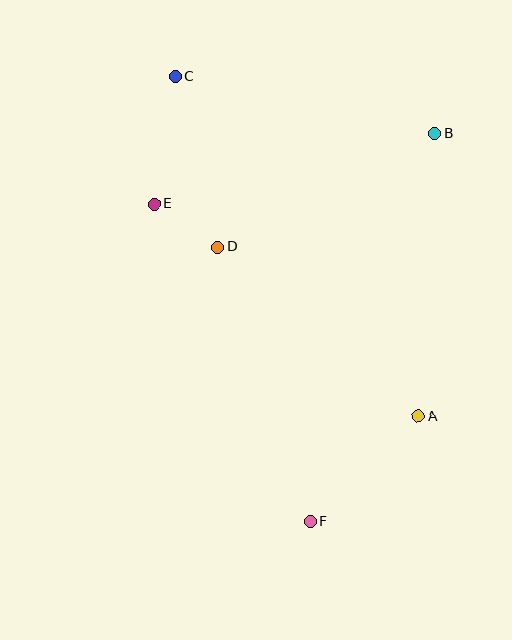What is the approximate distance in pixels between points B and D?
The distance between B and D is approximately 245 pixels.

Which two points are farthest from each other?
Points C and F are farthest from each other.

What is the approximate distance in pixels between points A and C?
The distance between A and C is approximately 418 pixels.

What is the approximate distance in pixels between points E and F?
The distance between E and F is approximately 354 pixels.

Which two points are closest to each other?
Points D and E are closest to each other.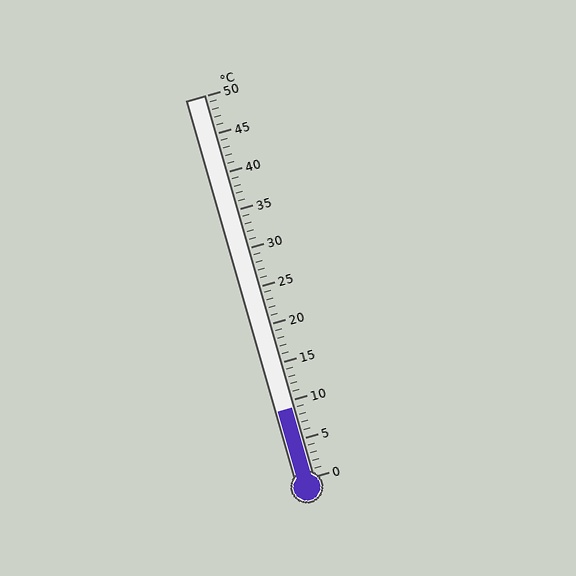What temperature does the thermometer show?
The thermometer shows approximately 9°C.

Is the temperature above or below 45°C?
The temperature is below 45°C.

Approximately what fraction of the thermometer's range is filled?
The thermometer is filled to approximately 20% of its range.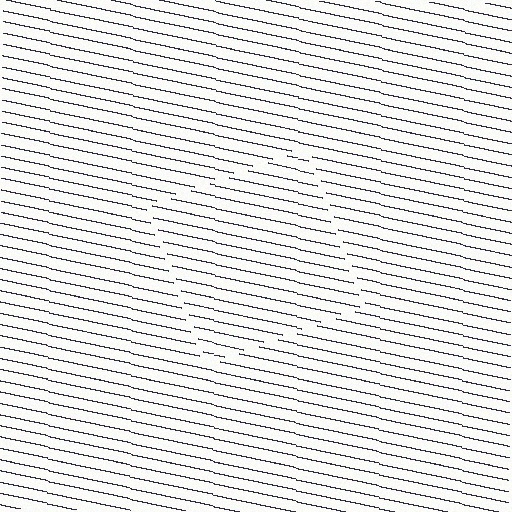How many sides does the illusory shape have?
4 sides — the line-ends trace a square.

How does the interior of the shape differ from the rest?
The interior of the shape contains the same grating, shifted by half a period — the contour is defined by the phase discontinuity where line-ends from the inner and outer gratings abut.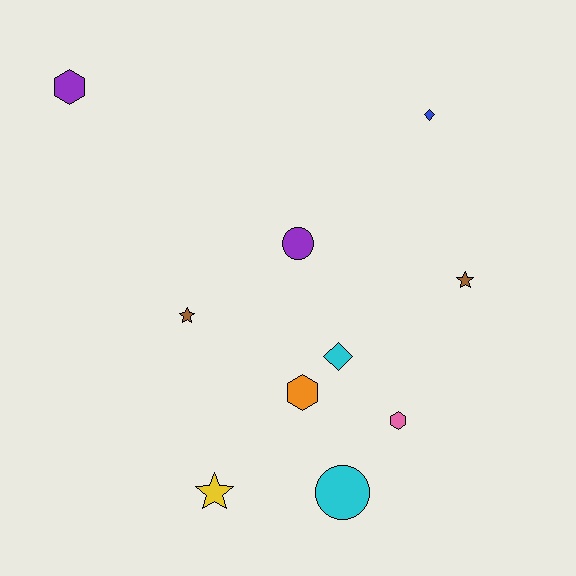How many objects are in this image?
There are 10 objects.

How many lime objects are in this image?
There are no lime objects.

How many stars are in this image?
There are 3 stars.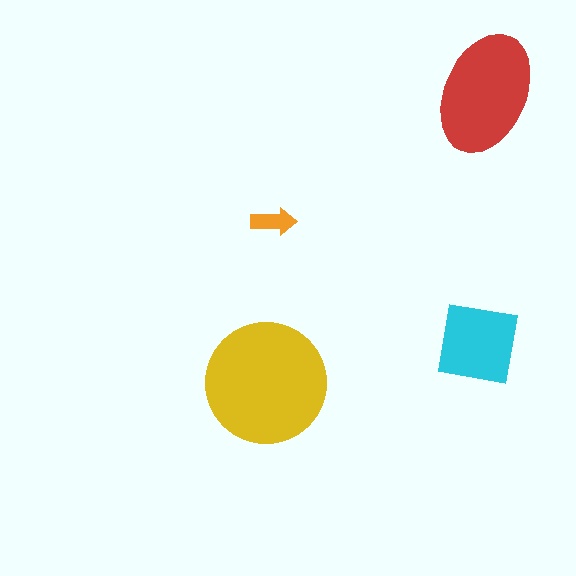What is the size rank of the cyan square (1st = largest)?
3rd.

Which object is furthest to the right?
The red ellipse is rightmost.